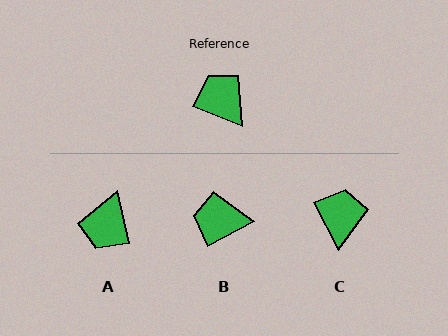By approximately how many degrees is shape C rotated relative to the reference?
Approximately 40 degrees clockwise.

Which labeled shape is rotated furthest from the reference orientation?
A, about 125 degrees away.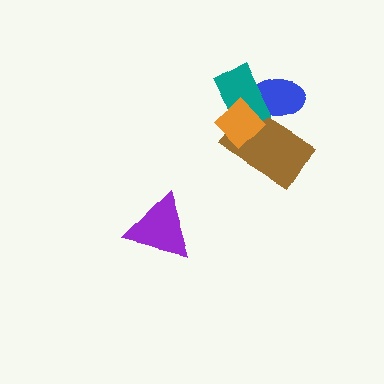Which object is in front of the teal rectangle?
The orange diamond is in front of the teal rectangle.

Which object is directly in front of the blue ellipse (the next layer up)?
The teal rectangle is directly in front of the blue ellipse.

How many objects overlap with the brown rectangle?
3 objects overlap with the brown rectangle.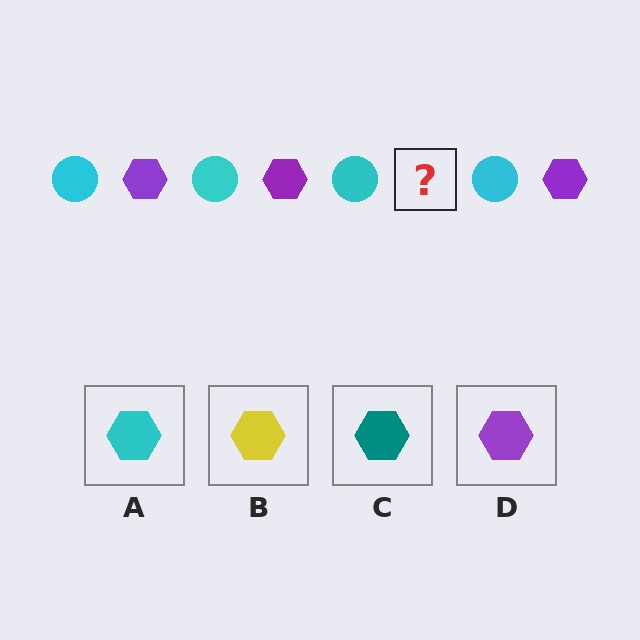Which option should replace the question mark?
Option D.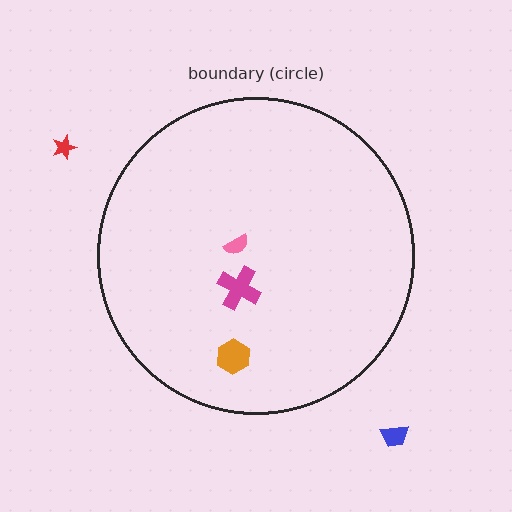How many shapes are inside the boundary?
3 inside, 2 outside.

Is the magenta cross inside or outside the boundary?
Inside.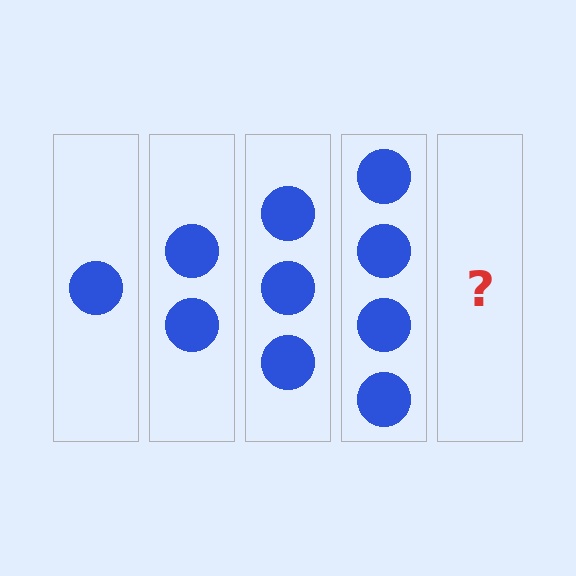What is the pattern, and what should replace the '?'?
The pattern is that each step adds one more circle. The '?' should be 5 circles.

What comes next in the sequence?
The next element should be 5 circles.